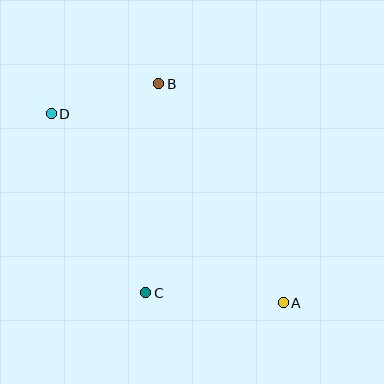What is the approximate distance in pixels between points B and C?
The distance between B and C is approximately 209 pixels.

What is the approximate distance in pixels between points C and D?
The distance between C and D is approximately 202 pixels.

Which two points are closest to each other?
Points B and D are closest to each other.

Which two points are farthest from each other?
Points A and D are farthest from each other.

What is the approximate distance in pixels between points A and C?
The distance between A and C is approximately 138 pixels.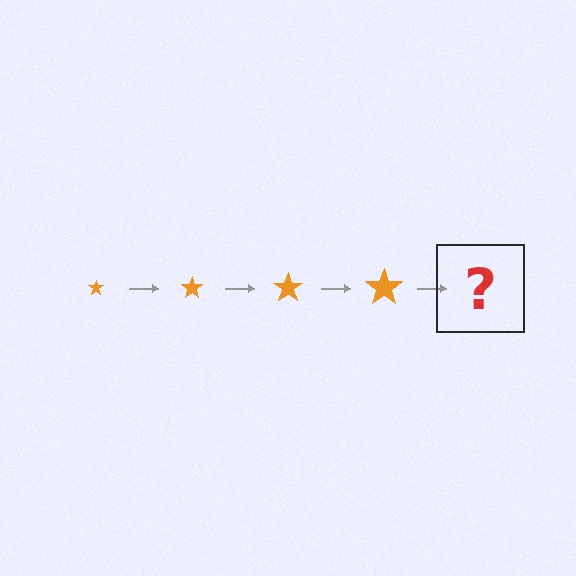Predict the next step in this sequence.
The next step is an orange star, larger than the previous one.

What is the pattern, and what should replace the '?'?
The pattern is that the star gets progressively larger each step. The '?' should be an orange star, larger than the previous one.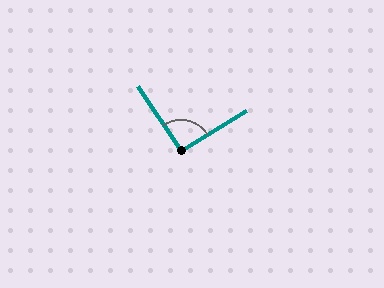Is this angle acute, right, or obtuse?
It is approximately a right angle.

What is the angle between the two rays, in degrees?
Approximately 92 degrees.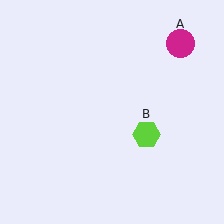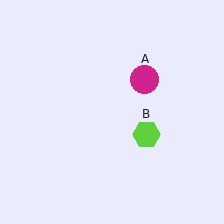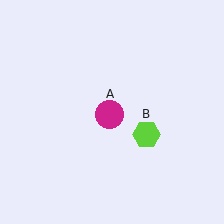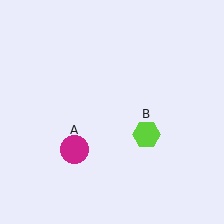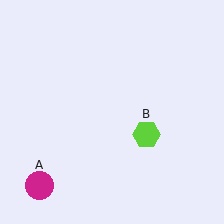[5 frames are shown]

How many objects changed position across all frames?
1 object changed position: magenta circle (object A).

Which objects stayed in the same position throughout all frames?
Lime hexagon (object B) remained stationary.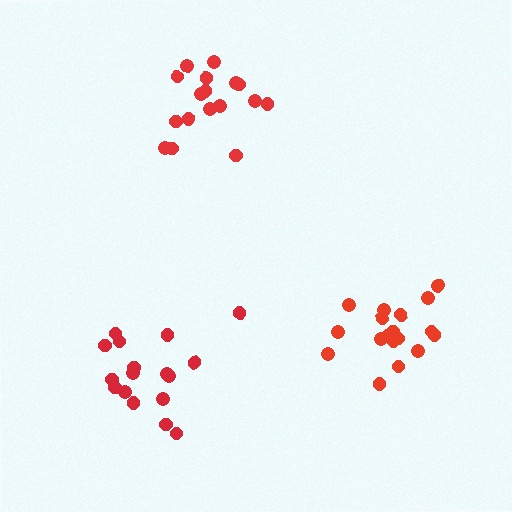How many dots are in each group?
Group 1: 18 dots, Group 2: 17 dots, Group 3: 17 dots (52 total).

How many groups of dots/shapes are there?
There are 3 groups.